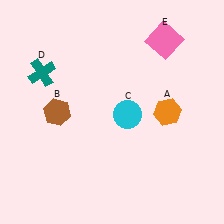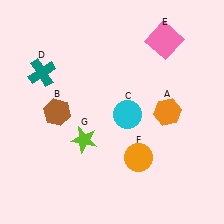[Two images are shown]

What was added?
An orange circle (F), a lime star (G) were added in Image 2.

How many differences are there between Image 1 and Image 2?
There are 2 differences between the two images.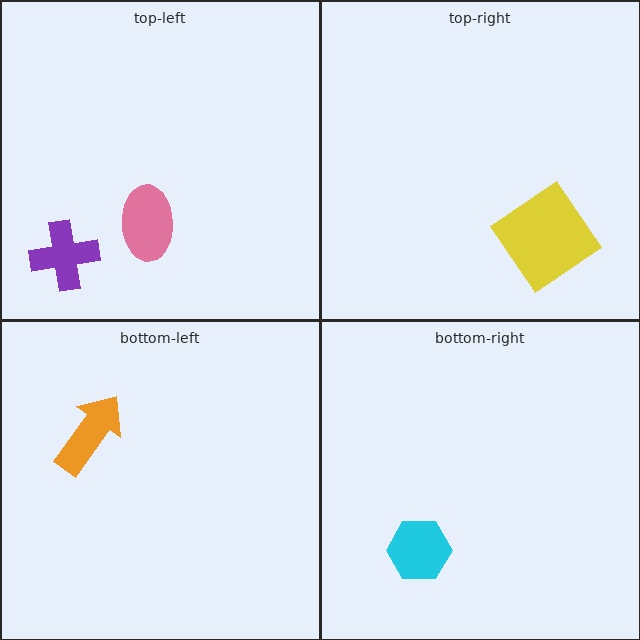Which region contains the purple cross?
The top-left region.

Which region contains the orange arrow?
The bottom-left region.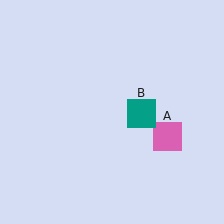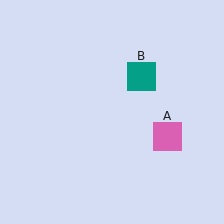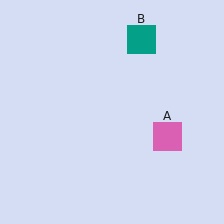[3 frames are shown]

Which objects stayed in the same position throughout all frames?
Pink square (object A) remained stationary.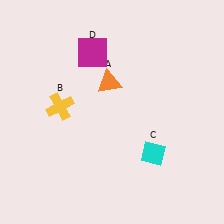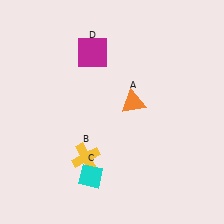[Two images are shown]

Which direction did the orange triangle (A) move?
The orange triangle (A) moved right.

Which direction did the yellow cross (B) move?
The yellow cross (B) moved down.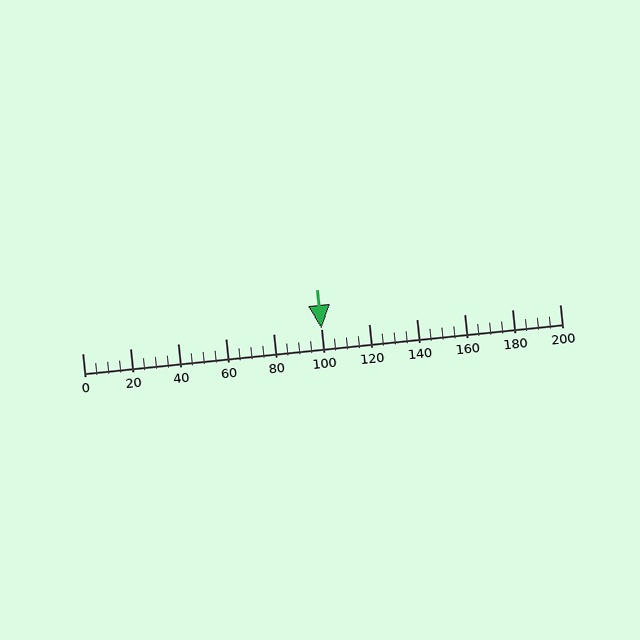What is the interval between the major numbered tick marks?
The major tick marks are spaced 20 units apart.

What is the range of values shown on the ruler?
The ruler shows values from 0 to 200.